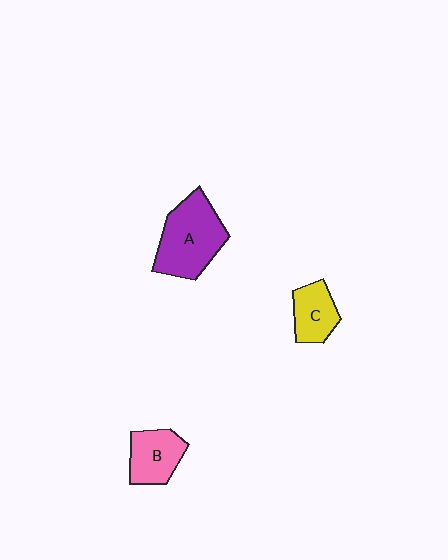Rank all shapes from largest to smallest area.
From largest to smallest: A (purple), B (pink), C (yellow).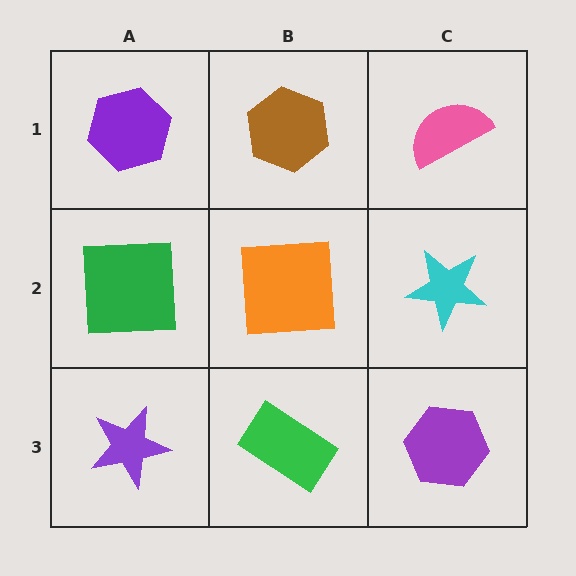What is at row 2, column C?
A cyan star.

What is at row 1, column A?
A purple hexagon.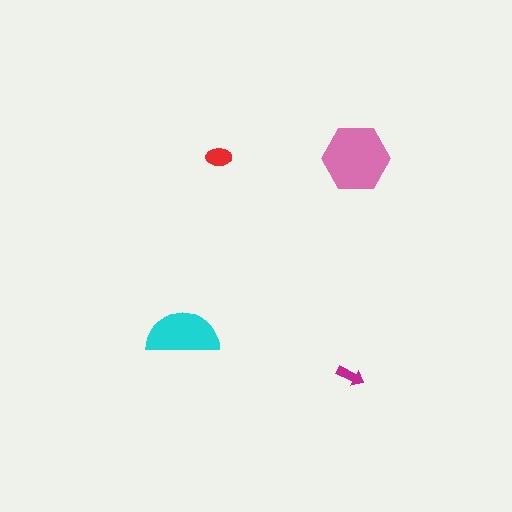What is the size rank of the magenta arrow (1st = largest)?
4th.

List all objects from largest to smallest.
The pink hexagon, the cyan semicircle, the red ellipse, the magenta arrow.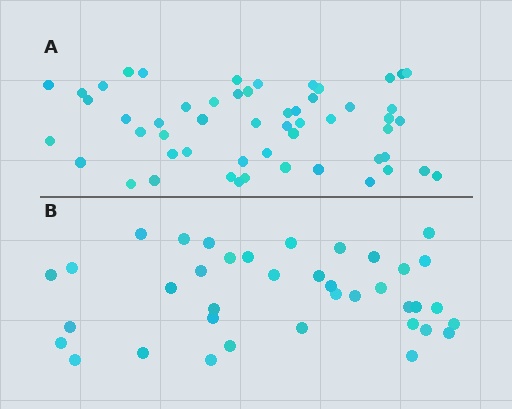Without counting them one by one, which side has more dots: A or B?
Region A (the top region) has more dots.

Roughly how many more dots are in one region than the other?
Region A has approximately 15 more dots than region B.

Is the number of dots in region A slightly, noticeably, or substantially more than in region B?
Region A has noticeably more, but not dramatically so. The ratio is roughly 1.4 to 1.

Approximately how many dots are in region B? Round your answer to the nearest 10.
About 40 dots. (The exact count is 38, which rounds to 40.)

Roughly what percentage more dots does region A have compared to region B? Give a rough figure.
About 40% more.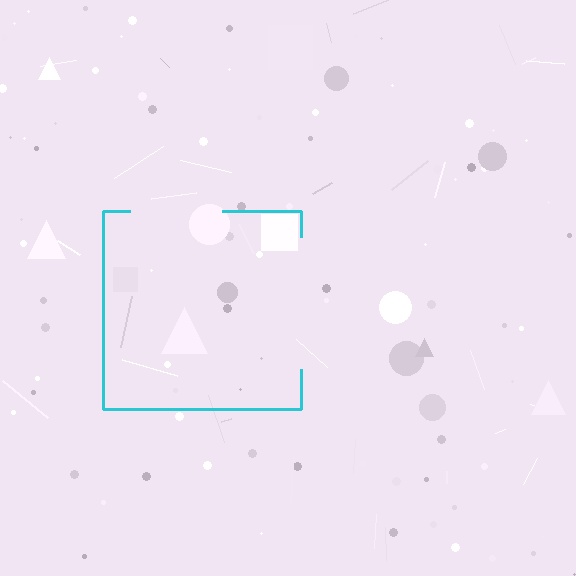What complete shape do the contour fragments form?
The contour fragments form a square.